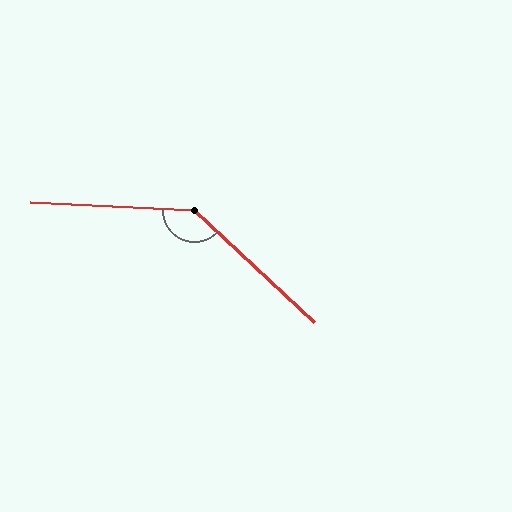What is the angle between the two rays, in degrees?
Approximately 140 degrees.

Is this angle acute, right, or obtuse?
It is obtuse.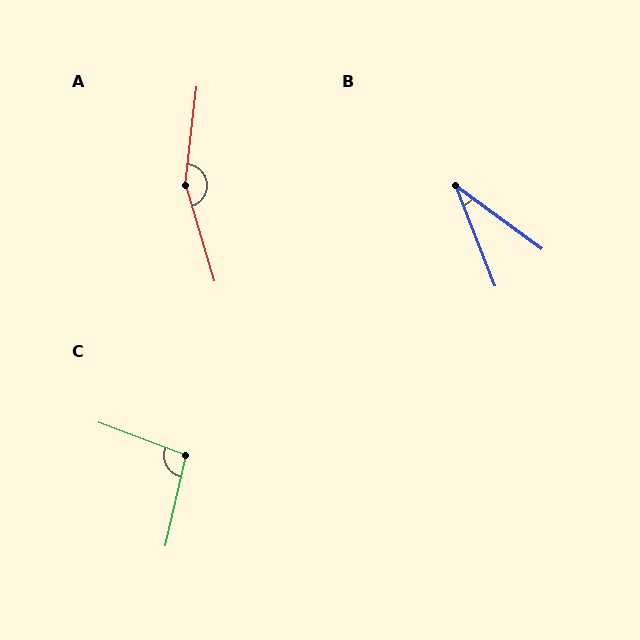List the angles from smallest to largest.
B (32°), C (98°), A (157°).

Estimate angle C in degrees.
Approximately 98 degrees.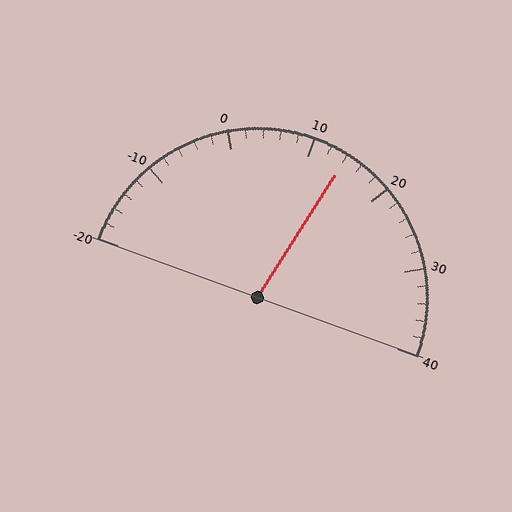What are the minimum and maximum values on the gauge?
The gauge ranges from -20 to 40.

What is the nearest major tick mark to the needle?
The nearest major tick mark is 10.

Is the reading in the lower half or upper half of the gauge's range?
The reading is in the upper half of the range (-20 to 40).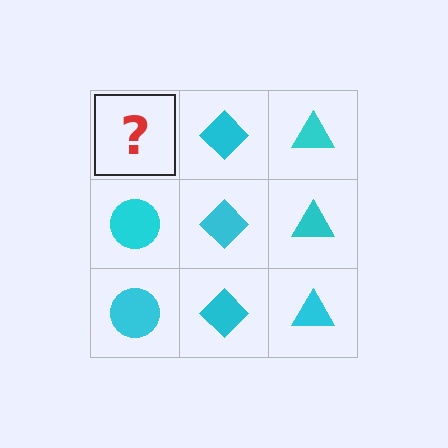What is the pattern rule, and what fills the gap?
The rule is that each column has a consistent shape. The gap should be filled with a cyan circle.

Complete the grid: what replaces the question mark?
The question mark should be replaced with a cyan circle.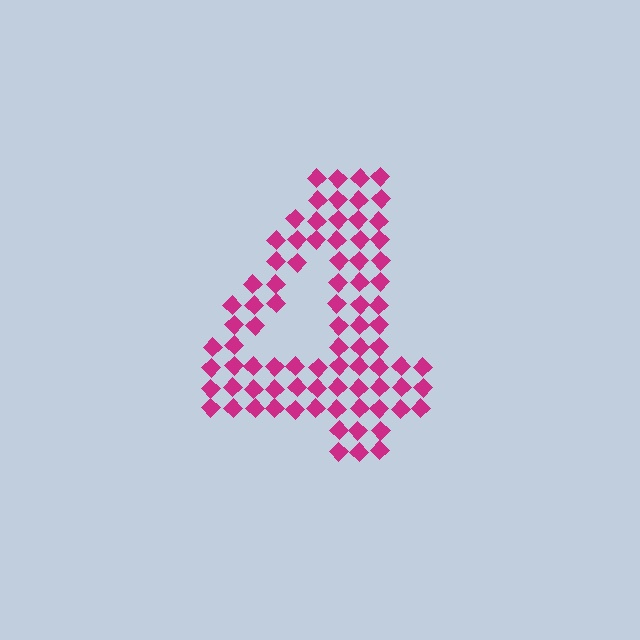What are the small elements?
The small elements are diamonds.